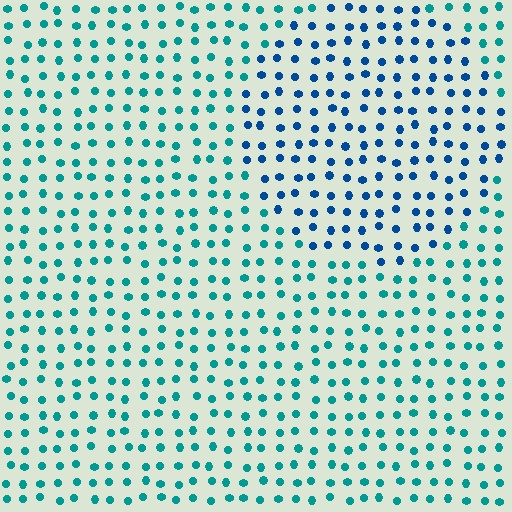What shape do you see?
I see a circle.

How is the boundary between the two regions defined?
The boundary is defined purely by a slight shift in hue (about 35 degrees). Spacing, size, and orientation are identical on both sides.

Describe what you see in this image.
The image is filled with small teal elements in a uniform arrangement. A circle-shaped region is visible where the elements are tinted to a slightly different hue, forming a subtle color boundary.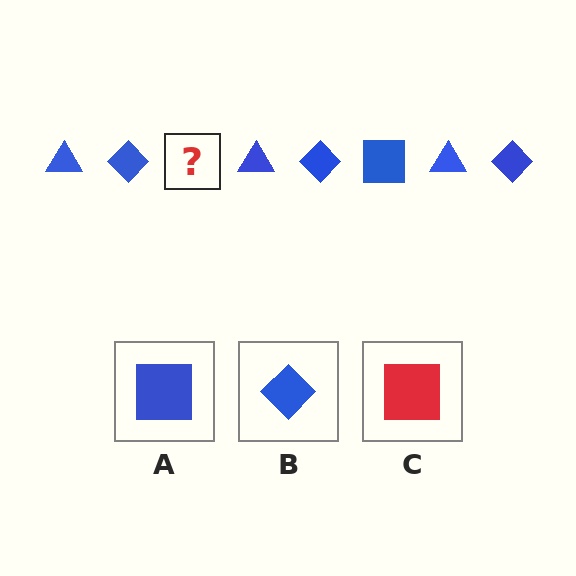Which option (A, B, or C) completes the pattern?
A.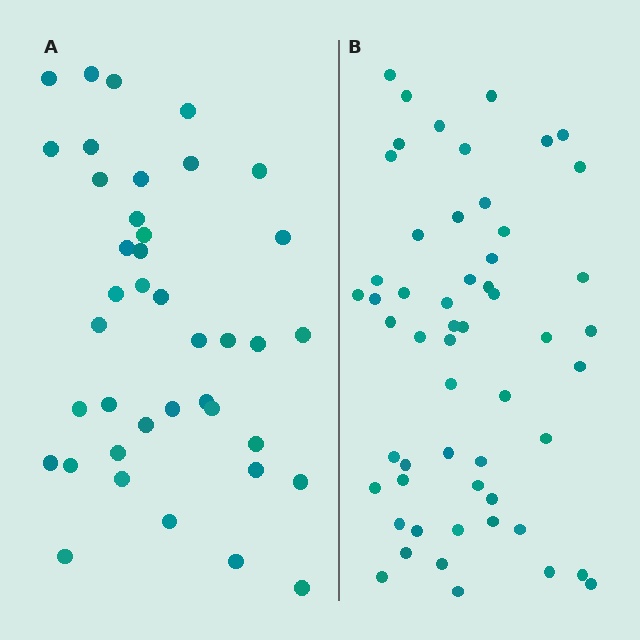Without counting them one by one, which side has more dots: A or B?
Region B (the right region) has more dots.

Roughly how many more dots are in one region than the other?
Region B has approximately 15 more dots than region A.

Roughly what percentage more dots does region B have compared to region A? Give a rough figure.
About 40% more.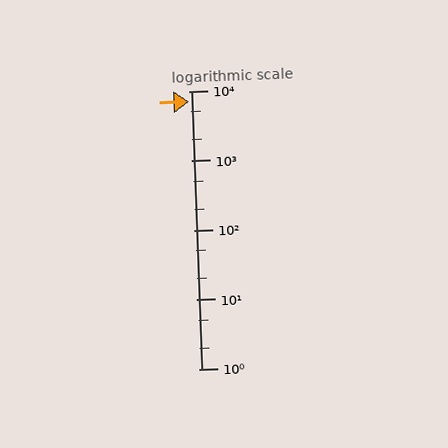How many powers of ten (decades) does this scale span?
The scale spans 4 decades, from 1 to 10000.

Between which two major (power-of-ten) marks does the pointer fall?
The pointer is between 1000 and 10000.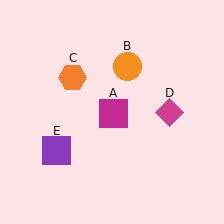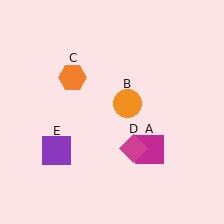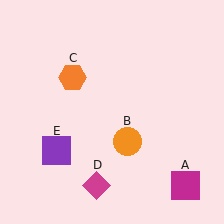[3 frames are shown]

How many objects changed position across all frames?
3 objects changed position: magenta square (object A), orange circle (object B), magenta diamond (object D).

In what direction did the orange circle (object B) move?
The orange circle (object B) moved down.